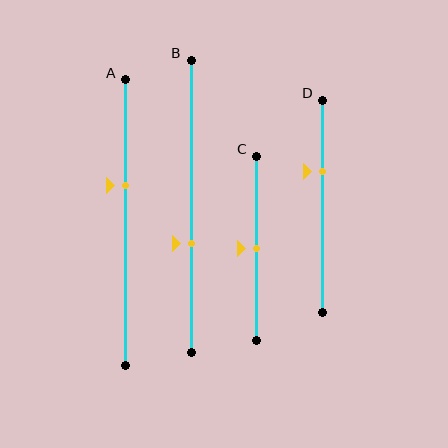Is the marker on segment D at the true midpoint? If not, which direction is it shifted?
No, the marker on segment D is shifted upward by about 17% of the segment length.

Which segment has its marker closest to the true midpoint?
Segment C has its marker closest to the true midpoint.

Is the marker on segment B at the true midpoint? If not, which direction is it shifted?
No, the marker on segment B is shifted downward by about 13% of the segment length.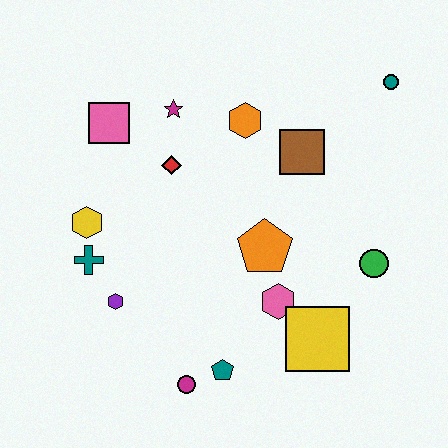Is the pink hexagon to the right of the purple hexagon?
Yes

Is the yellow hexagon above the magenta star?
No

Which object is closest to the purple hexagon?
The teal cross is closest to the purple hexagon.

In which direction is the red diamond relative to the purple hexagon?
The red diamond is above the purple hexagon.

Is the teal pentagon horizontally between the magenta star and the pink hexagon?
Yes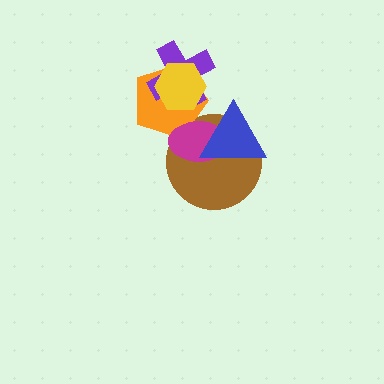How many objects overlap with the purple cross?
2 objects overlap with the purple cross.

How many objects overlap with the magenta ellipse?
3 objects overlap with the magenta ellipse.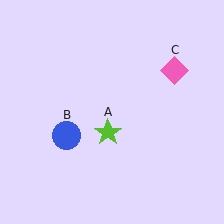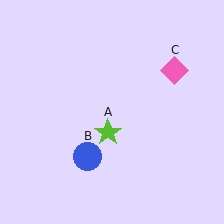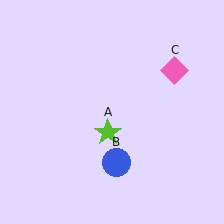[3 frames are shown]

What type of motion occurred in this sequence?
The blue circle (object B) rotated counterclockwise around the center of the scene.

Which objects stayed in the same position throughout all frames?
Lime star (object A) and pink diamond (object C) remained stationary.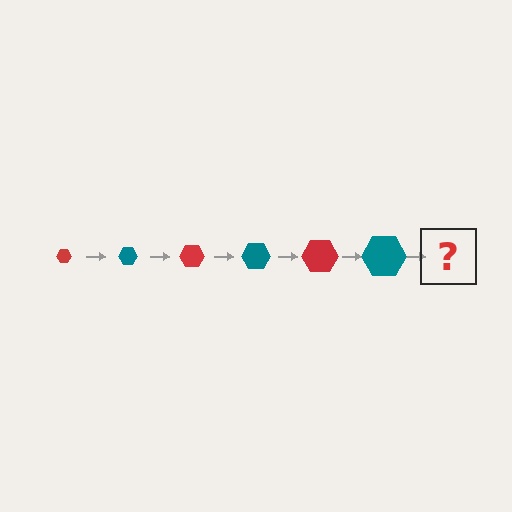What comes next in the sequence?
The next element should be a red hexagon, larger than the previous one.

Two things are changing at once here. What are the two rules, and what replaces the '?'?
The two rules are that the hexagon grows larger each step and the color cycles through red and teal. The '?' should be a red hexagon, larger than the previous one.